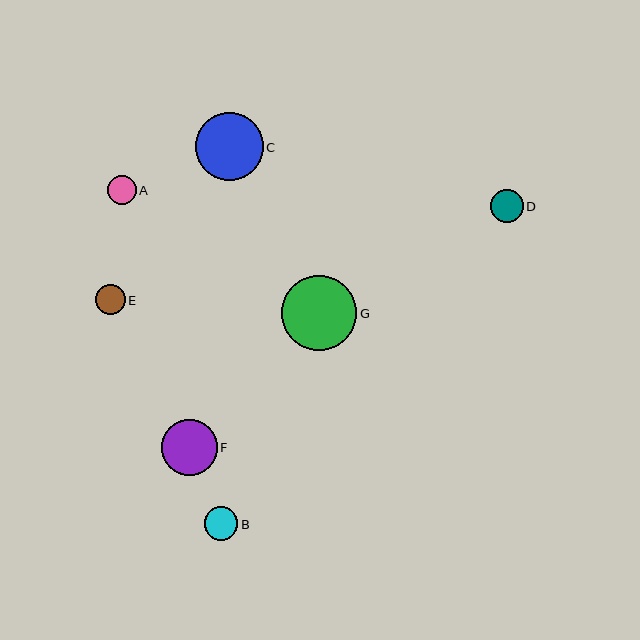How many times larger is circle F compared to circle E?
Circle F is approximately 1.9 times the size of circle E.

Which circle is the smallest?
Circle A is the smallest with a size of approximately 29 pixels.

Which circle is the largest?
Circle G is the largest with a size of approximately 76 pixels.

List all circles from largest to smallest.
From largest to smallest: G, C, F, B, D, E, A.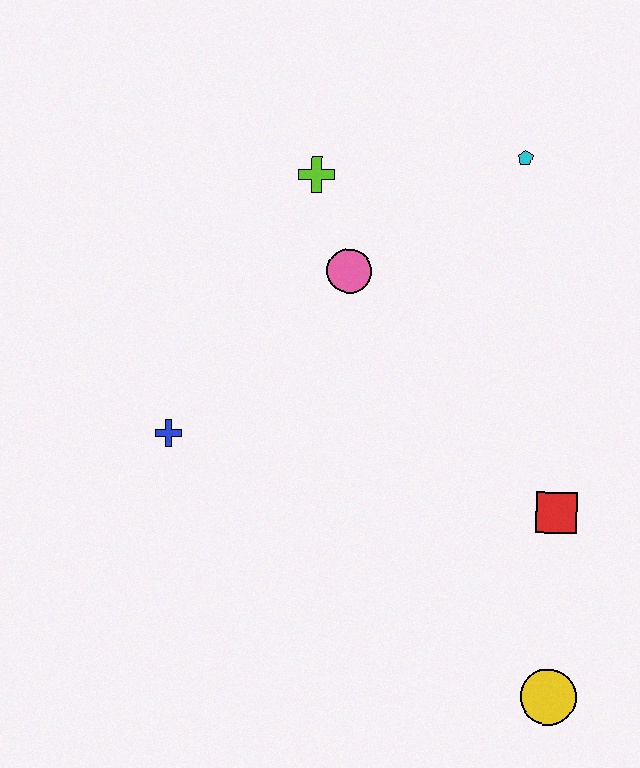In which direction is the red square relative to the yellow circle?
The red square is above the yellow circle.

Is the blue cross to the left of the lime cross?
Yes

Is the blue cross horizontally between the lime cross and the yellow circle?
No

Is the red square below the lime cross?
Yes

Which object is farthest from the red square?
The lime cross is farthest from the red square.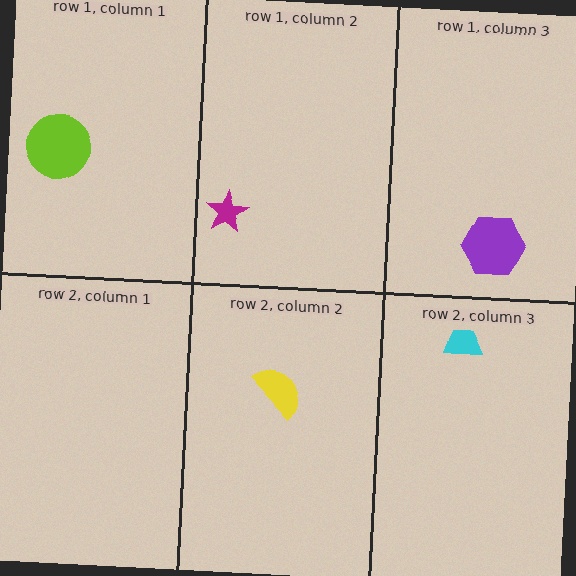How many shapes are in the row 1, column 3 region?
1.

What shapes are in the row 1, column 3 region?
The purple hexagon.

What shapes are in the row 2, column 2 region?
The yellow semicircle.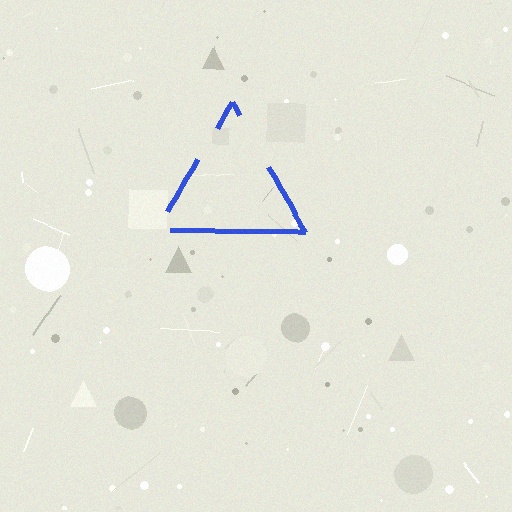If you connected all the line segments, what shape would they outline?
They would outline a triangle.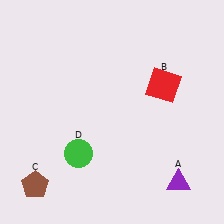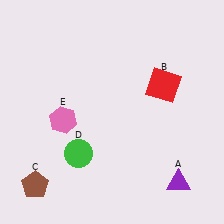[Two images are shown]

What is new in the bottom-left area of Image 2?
A pink hexagon (E) was added in the bottom-left area of Image 2.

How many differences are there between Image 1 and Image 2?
There is 1 difference between the two images.